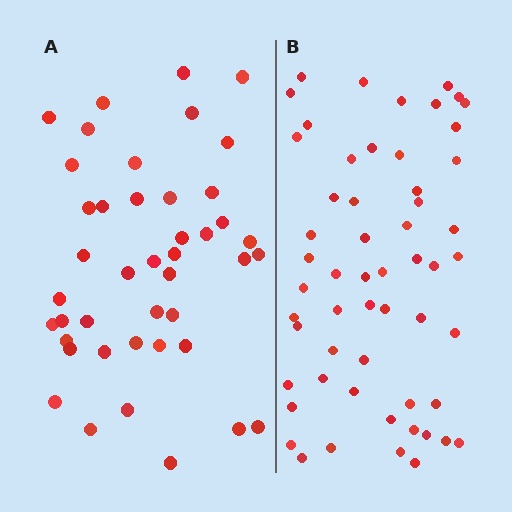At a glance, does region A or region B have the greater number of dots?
Region B (the right region) has more dots.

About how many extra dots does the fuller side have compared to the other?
Region B has approximately 15 more dots than region A.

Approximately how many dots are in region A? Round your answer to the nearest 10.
About 40 dots. (The exact count is 43, which rounds to 40.)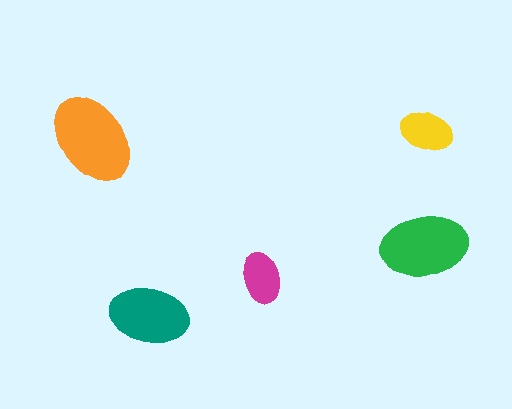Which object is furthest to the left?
The orange ellipse is leftmost.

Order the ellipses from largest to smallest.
the orange one, the green one, the teal one, the yellow one, the magenta one.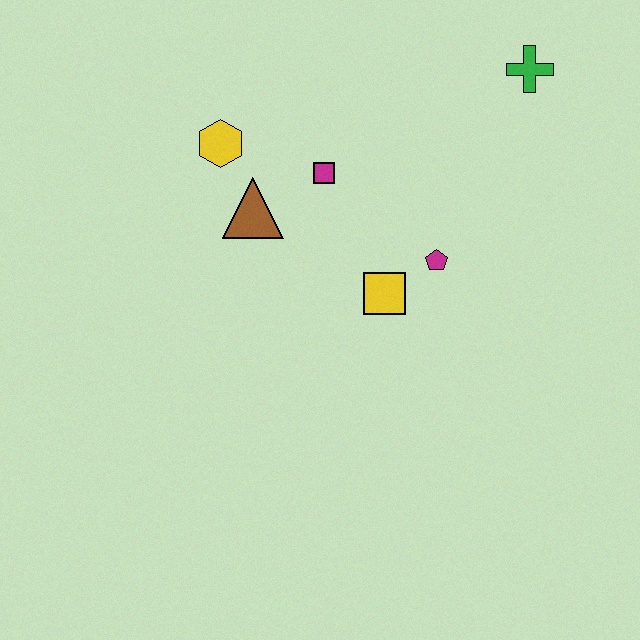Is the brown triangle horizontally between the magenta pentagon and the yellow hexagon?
Yes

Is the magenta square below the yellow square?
No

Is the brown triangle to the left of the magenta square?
Yes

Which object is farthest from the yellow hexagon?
The green cross is farthest from the yellow hexagon.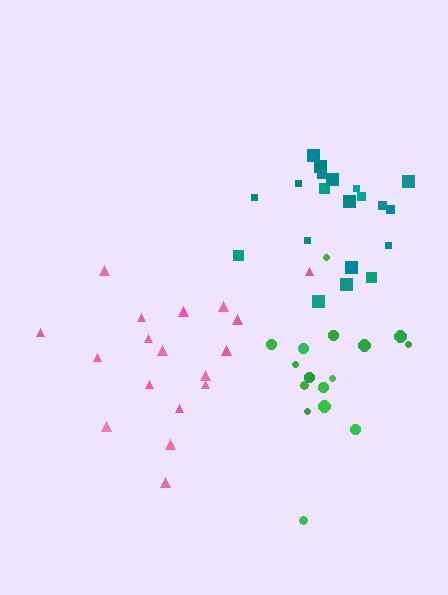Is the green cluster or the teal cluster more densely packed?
Teal.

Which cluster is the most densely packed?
Teal.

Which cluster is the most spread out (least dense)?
Green.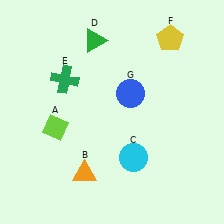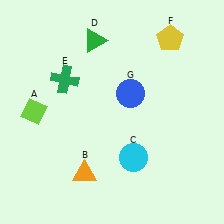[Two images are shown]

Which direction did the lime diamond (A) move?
The lime diamond (A) moved left.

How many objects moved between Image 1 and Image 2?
1 object moved between the two images.